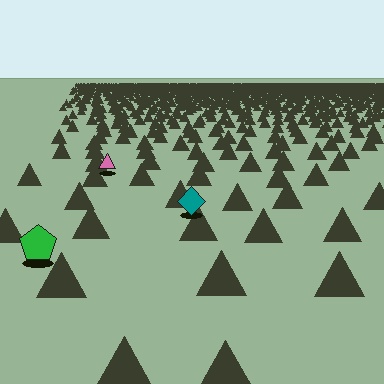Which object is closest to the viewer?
The green pentagon is closest. The texture marks near it are larger and more spread out.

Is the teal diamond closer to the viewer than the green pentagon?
No. The green pentagon is closer — you can tell from the texture gradient: the ground texture is coarser near it.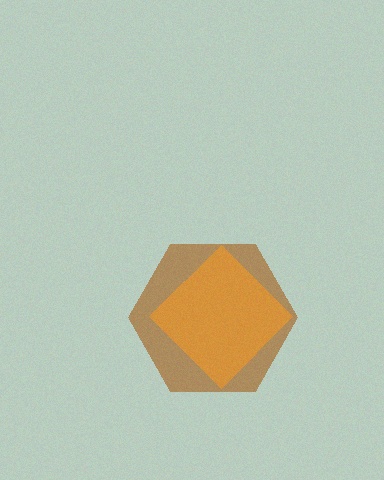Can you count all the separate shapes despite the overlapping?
Yes, there are 2 separate shapes.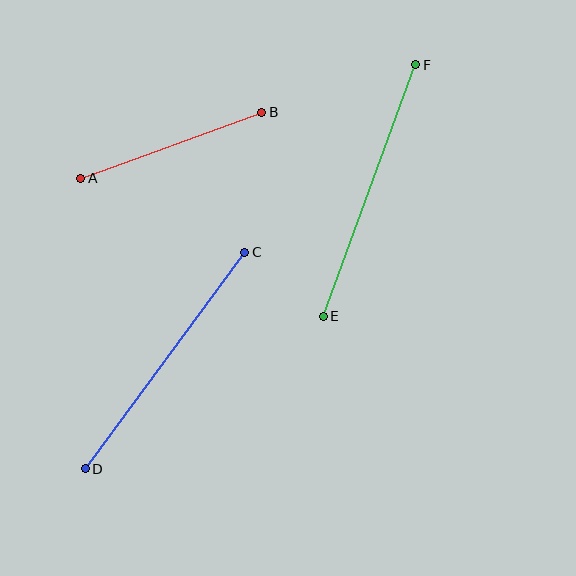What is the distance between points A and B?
The distance is approximately 193 pixels.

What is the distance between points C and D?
The distance is approximately 269 pixels.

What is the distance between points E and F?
The distance is approximately 268 pixels.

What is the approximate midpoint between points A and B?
The midpoint is at approximately (171, 145) pixels.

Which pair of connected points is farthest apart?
Points C and D are farthest apart.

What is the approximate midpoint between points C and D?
The midpoint is at approximately (165, 361) pixels.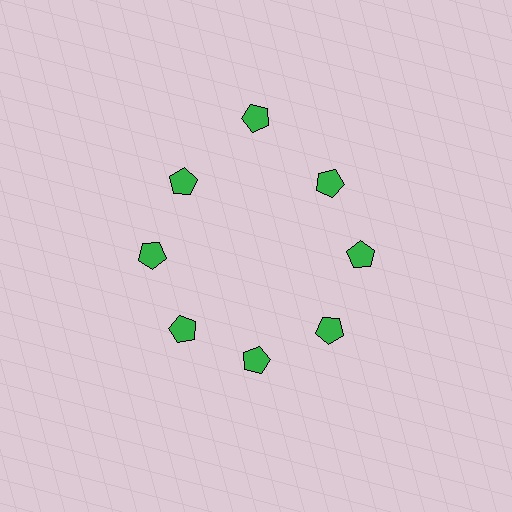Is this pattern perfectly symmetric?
No. The 8 green pentagons are arranged in a ring, but one element near the 12 o'clock position is pushed outward from the center, breaking the 8-fold rotational symmetry.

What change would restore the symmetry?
The symmetry would be restored by moving it inward, back onto the ring so that all 8 pentagons sit at equal angles and equal distance from the center.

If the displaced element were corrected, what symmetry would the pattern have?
It would have 8-fold rotational symmetry — the pattern would map onto itself every 45 degrees.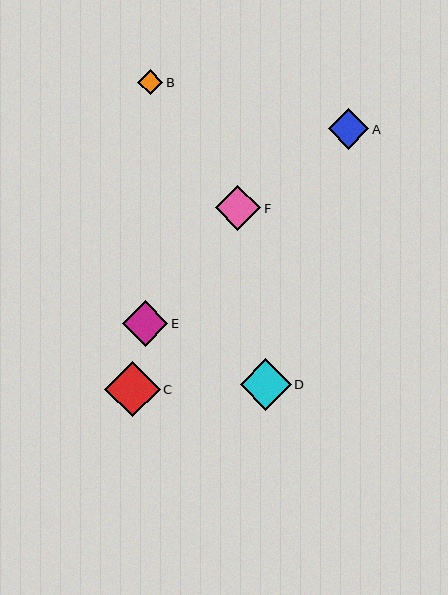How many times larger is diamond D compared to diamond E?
Diamond D is approximately 1.1 times the size of diamond E.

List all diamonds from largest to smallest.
From largest to smallest: C, D, F, E, A, B.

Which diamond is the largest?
Diamond C is the largest with a size of approximately 55 pixels.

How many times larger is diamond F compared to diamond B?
Diamond F is approximately 1.8 times the size of diamond B.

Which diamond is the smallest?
Diamond B is the smallest with a size of approximately 25 pixels.